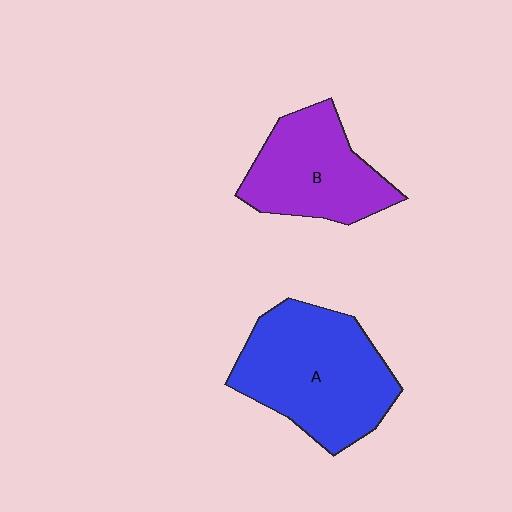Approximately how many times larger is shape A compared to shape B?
Approximately 1.4 times.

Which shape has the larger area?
Shape A (blue).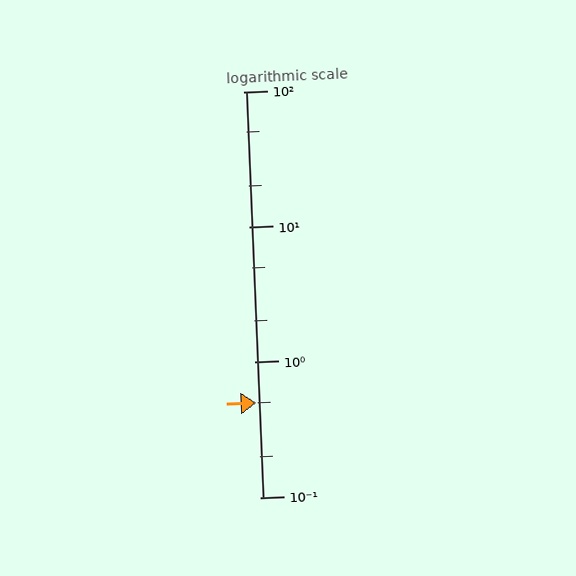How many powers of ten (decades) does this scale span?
The scale spans 3 decades, from 0.1 to 100.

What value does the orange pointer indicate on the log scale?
The pointer indicates approximately 0.5.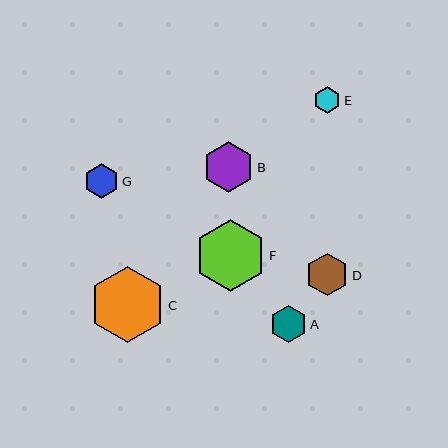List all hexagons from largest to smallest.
From largest to smallest: C, F, B, D, A, G, E.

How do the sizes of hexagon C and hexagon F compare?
Hexagon C and hexagon F are approximately the same size.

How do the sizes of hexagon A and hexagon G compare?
Hexagon A and hexagon G are approximately the same size.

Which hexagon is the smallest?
Hexagon E is the smallest with a size of approximately 27 pixels.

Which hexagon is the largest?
Hexagon C is the largest with a size of approximately 76 pixels.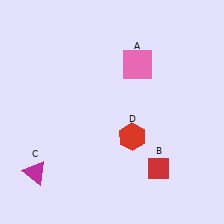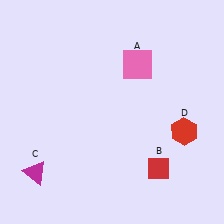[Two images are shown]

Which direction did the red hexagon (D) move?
The red hexagon (D) moved right.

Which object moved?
The red hexagon (D) moved right.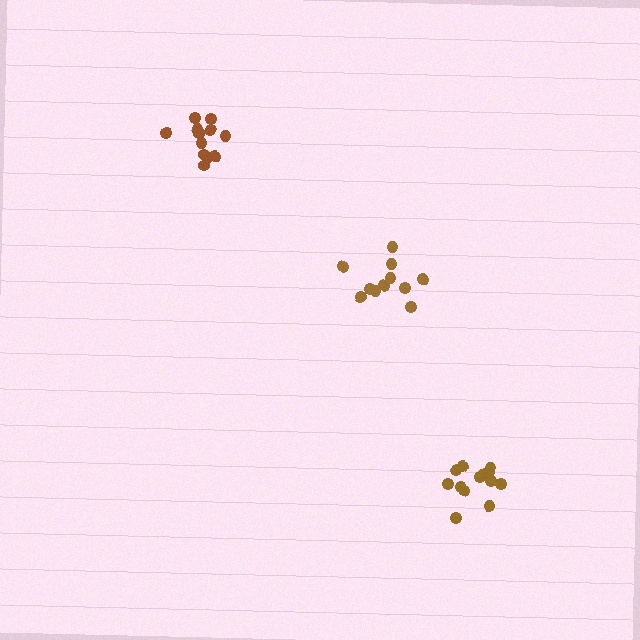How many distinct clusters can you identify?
There are 3 distinct clusters.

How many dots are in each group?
Group 1: 11 dots, Group 2: 13 dots, Group 3: 12 dots (36 total).